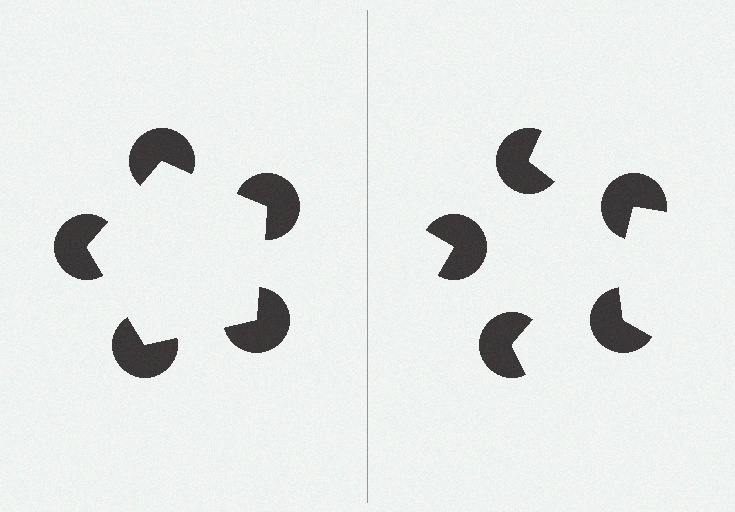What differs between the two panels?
The pac-man discs are positioned identically on both sides; only the wedge orientations differ. On the left they align to a pentagon; on the right they are misaligned.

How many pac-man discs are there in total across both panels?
10 — 5 on each side.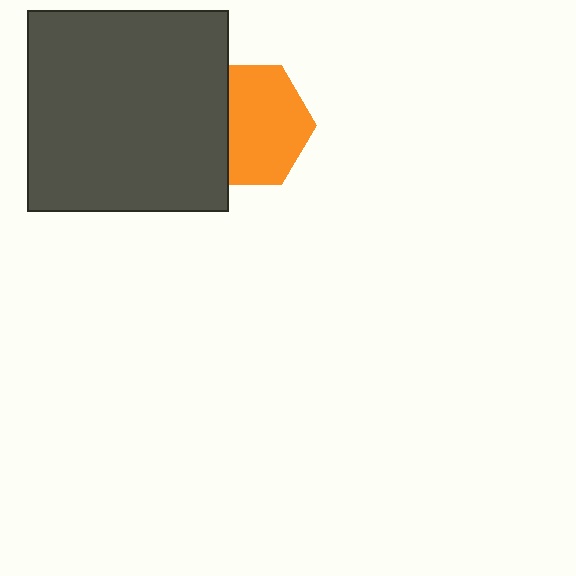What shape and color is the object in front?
The object in front is a dark gray square.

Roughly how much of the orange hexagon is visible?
Most of it is visible (roughly 67%).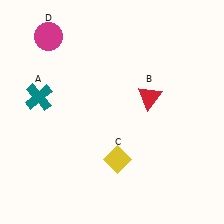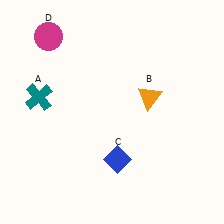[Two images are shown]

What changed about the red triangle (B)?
In Image 1, B is red. In Image 2, it changed to orange.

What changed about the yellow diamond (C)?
In Image 1, C is yellow. In Image 2, it changed to blue.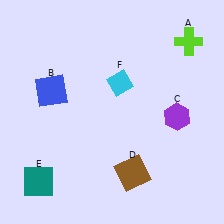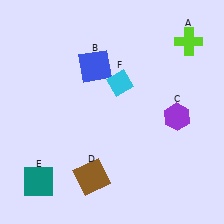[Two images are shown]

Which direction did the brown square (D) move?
The brown square (D) moved left.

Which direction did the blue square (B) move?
The blue square (B) moved right.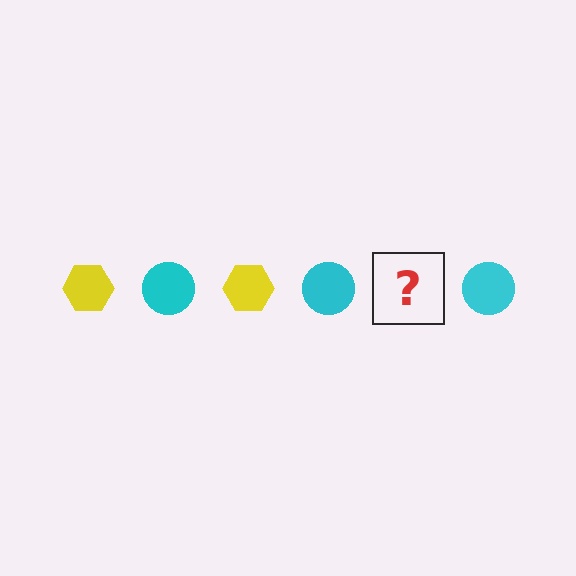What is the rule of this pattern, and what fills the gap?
The rule is that the pattern alternates between yellow hexagon and cyan circle. The gap should be filled with a yellow hexagon.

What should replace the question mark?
The question mark should be replaced with a yellow hexagon.